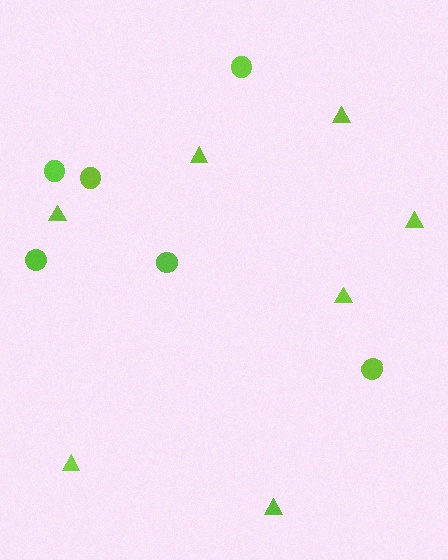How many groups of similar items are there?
There are 2 groups: one group of triangles (7) and one group of circles (6).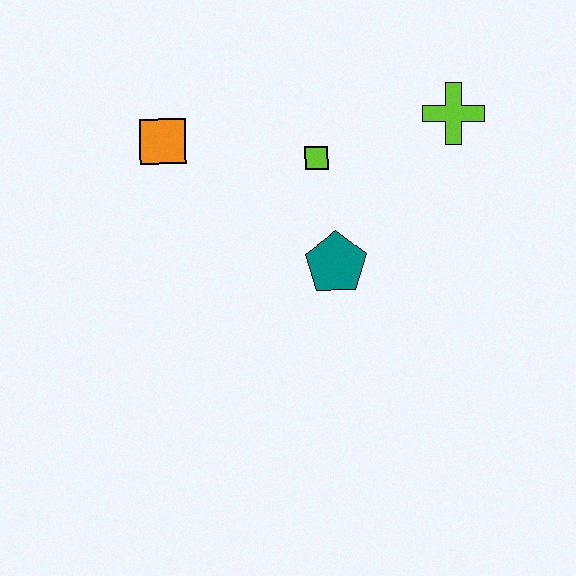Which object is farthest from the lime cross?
The orange square is farthest from the lime cross.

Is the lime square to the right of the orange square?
Yes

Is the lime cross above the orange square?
Yes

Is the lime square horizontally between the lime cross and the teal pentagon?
No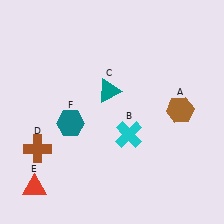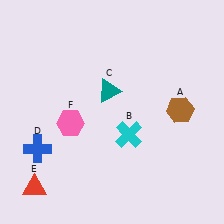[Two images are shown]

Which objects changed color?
D changed from brown to blue. F changed from teal to pink.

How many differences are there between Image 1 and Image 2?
There are 2 differences between the two images.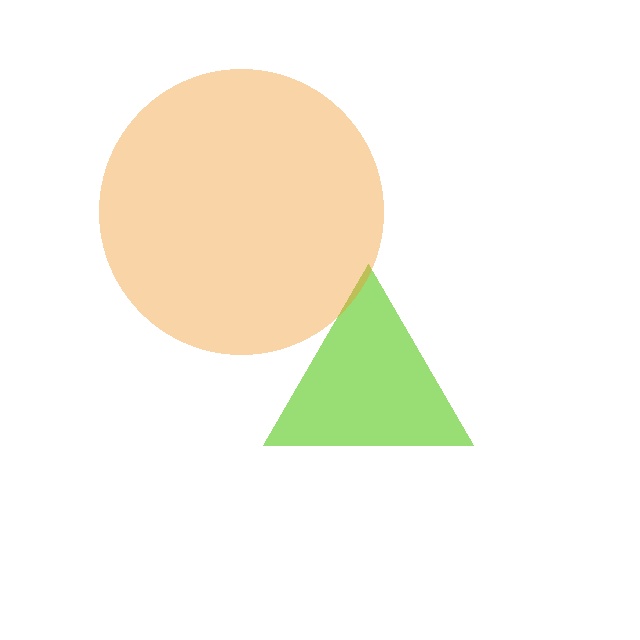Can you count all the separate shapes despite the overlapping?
Yes, there are 2 separate shapes.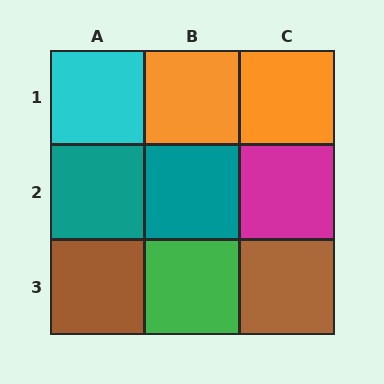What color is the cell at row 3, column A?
Brown.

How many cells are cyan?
1 cell is cyan.